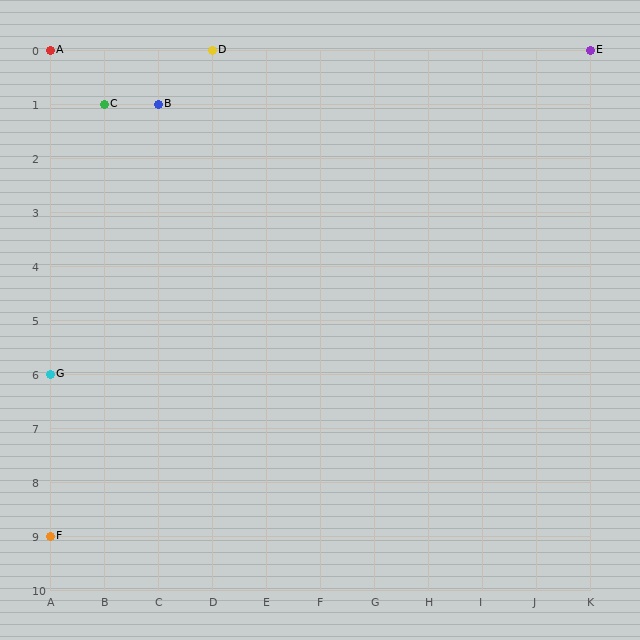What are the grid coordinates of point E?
Point E is at grid coordinates (K, 0).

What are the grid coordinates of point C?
Point C is at grid coordinates (B, 1).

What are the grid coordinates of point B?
Point B is at grid coordinates (C, 1).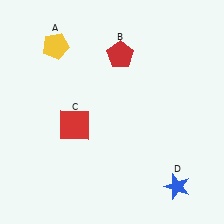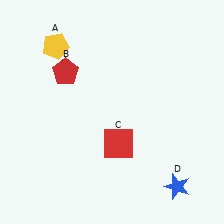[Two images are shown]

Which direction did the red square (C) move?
The red square (C) moved right.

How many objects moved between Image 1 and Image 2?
2 objects moved between the two images.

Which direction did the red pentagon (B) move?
The red pentagon (B) moved left.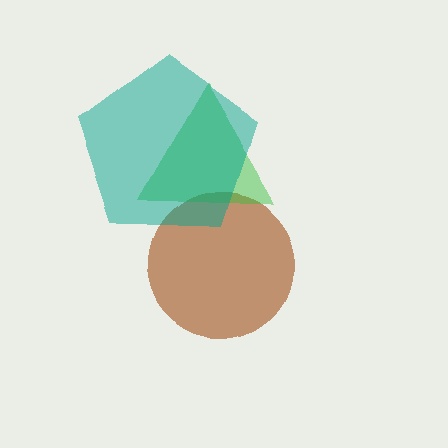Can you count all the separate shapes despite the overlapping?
Yes, there are 3 separate shapes.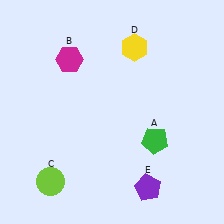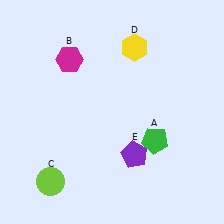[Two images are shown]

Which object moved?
The purple pentagon (E) moved up.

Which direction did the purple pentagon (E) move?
The purple pentagon (E) moved up.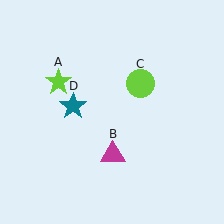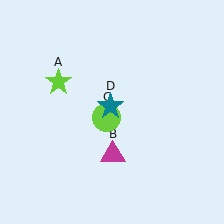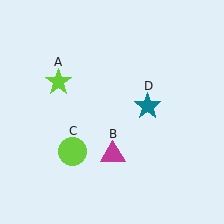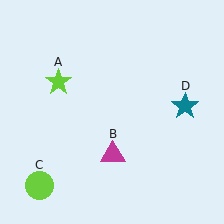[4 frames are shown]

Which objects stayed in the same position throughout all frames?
Lime star (object A) and magenta triangle (object B) remained stationary.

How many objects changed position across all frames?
2 objects changed position: lime circle (object C), teal star (object D).